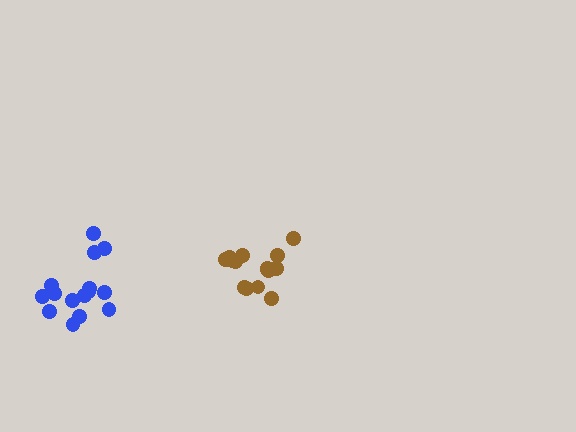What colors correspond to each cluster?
The clusters are colored: brown, blue.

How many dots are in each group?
Group 1: 15 dots, Group 2: 15 dots (30 total).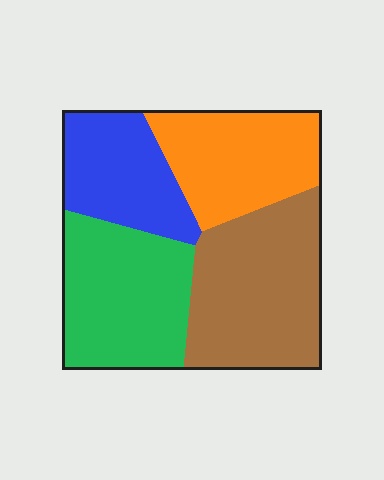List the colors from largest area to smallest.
From largest to smallest: brown, green, orange, blue.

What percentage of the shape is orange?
Orange covers about 25% of the shape.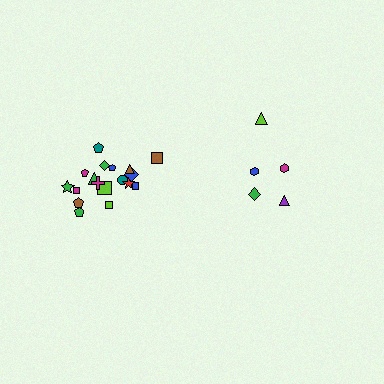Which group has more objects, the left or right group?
The left group.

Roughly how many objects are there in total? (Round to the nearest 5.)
Roughly 25 objects in total.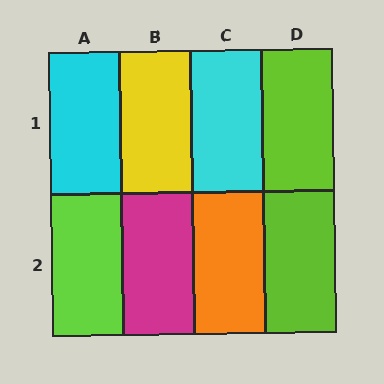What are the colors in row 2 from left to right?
Lime, magenta, orange, lime.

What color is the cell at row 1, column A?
Cyan.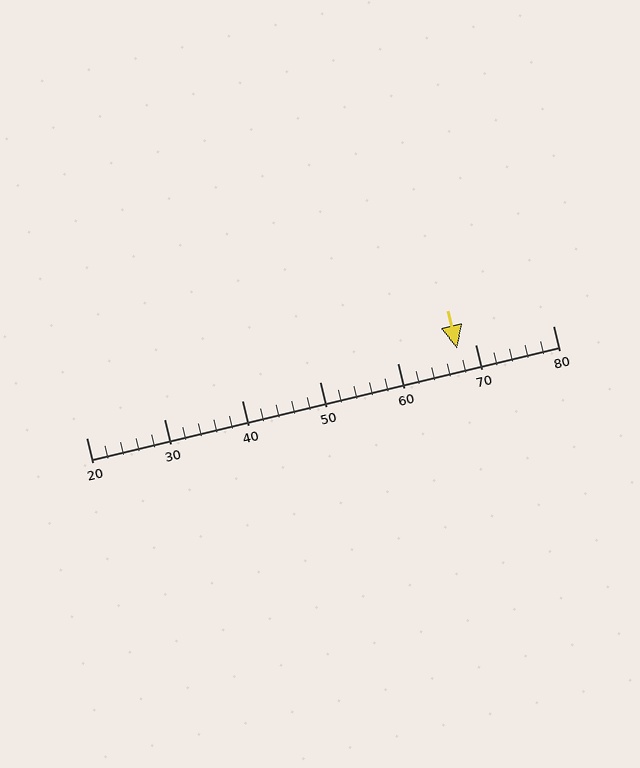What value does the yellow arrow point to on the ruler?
The yellow arrow points to approximately 68.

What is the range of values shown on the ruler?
The ruler shows values from 20 to 80.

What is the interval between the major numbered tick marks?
The major tick marks are spaced 10 units apart.